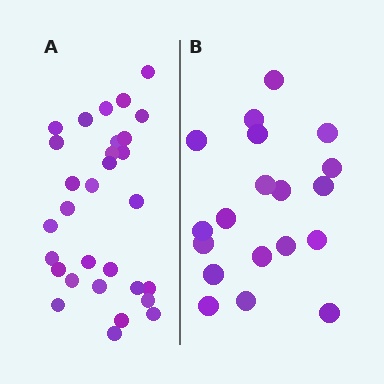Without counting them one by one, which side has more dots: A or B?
Region A (the left region) has more dots.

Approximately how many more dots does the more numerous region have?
Region A has roughly 12 or so more dots than region B.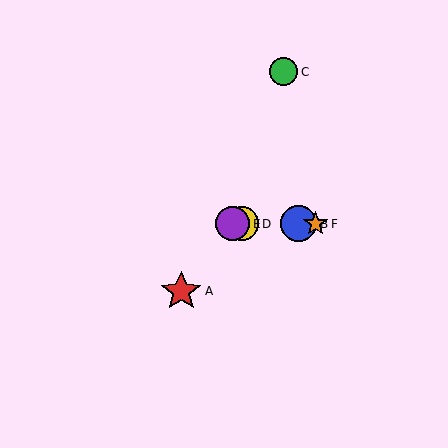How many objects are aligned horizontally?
4 objects (B, D, E, F) are aligned horizontally.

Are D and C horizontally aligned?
No, D is at y≈224 and C is at y≈72.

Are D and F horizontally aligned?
Yes, both are at y≈224.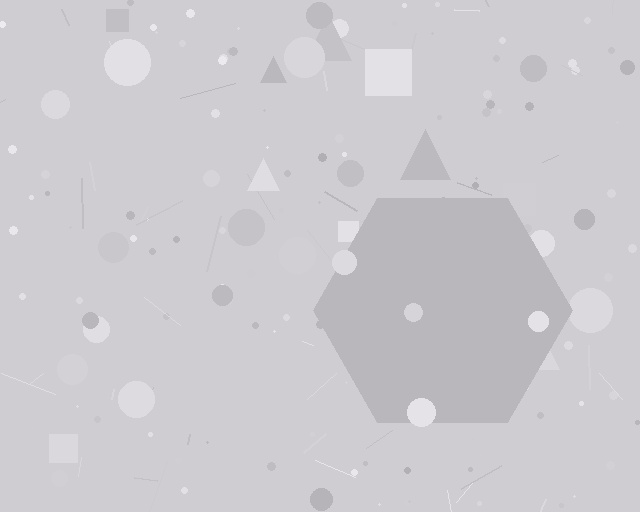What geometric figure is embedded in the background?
A hexagon is embedded in the background.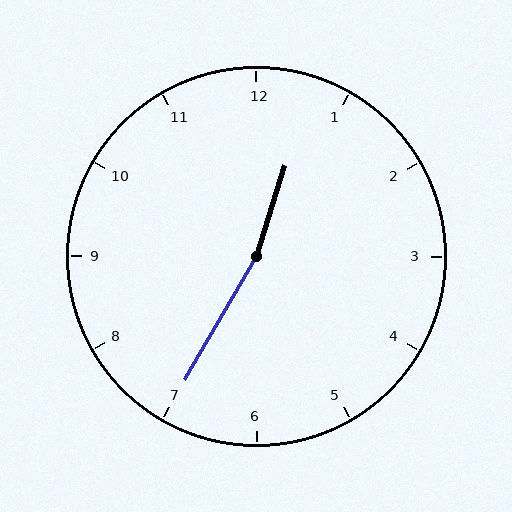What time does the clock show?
12:35.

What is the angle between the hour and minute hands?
Approximately 168 degrees.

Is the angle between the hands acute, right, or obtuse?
It is obtuse.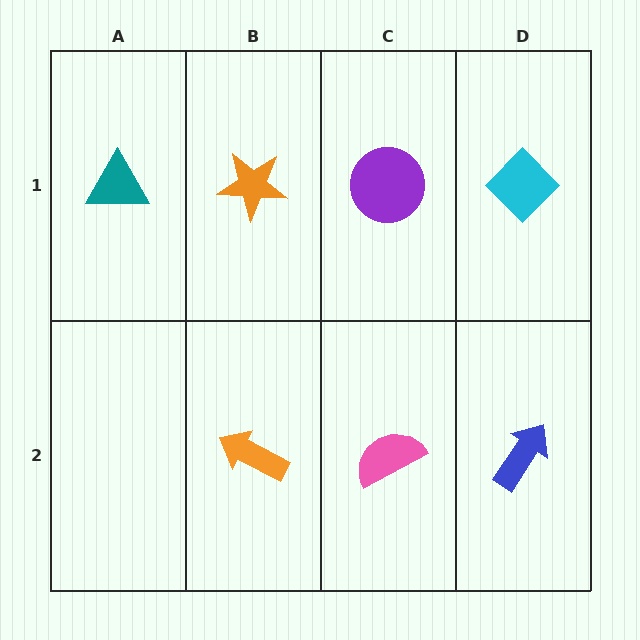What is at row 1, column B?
An orange star.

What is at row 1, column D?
A cyan diamond.